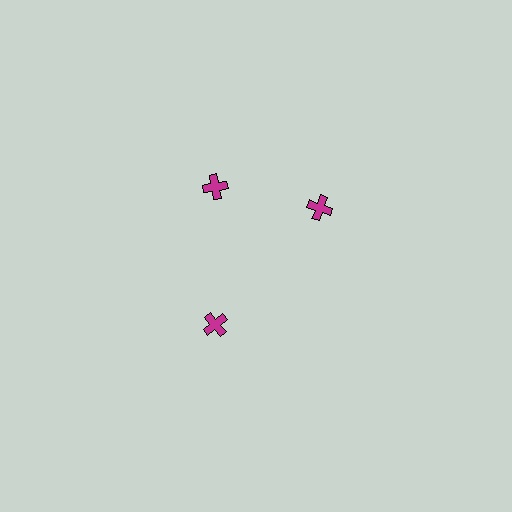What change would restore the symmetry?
The symmetry would be restored by rotating it back into even spacing with its neighbors so that all 3 crosses sit at equal angles and equal distance from the center.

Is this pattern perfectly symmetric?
No. The 3 magenta crosses are arranged in a ring, but one element near the 3 o'clock position is rotated out of alignment along the ring, breaking the 3-fold rotational symmetry.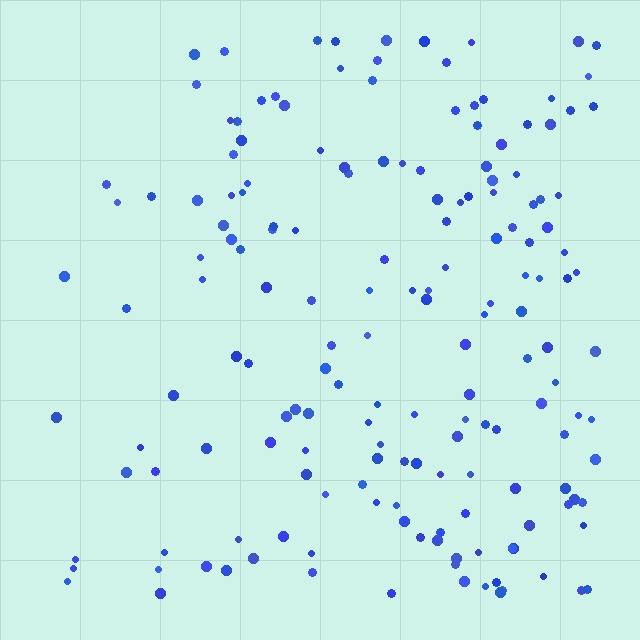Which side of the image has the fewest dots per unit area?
The left.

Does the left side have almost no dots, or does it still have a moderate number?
Still a moderate number, just noticeably fewer than the right.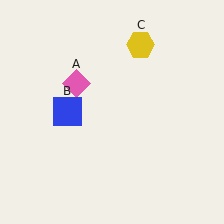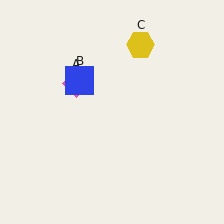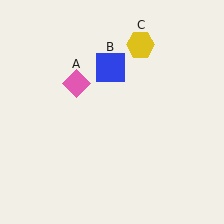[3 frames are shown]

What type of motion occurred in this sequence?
The blue square (object B) rotated clockwise around the center of the scene.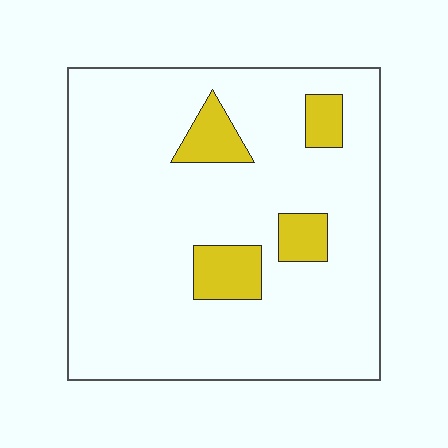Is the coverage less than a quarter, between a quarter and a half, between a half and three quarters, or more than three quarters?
Less than a quarter.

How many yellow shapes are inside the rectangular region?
4.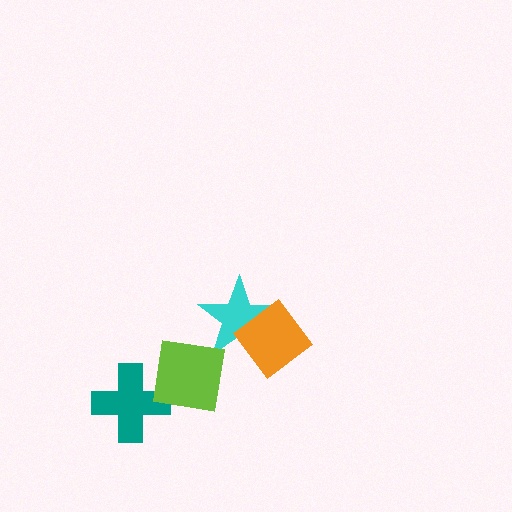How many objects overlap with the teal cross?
0 objects overlap with the teal cross.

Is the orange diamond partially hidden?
No, no other shape covers it.